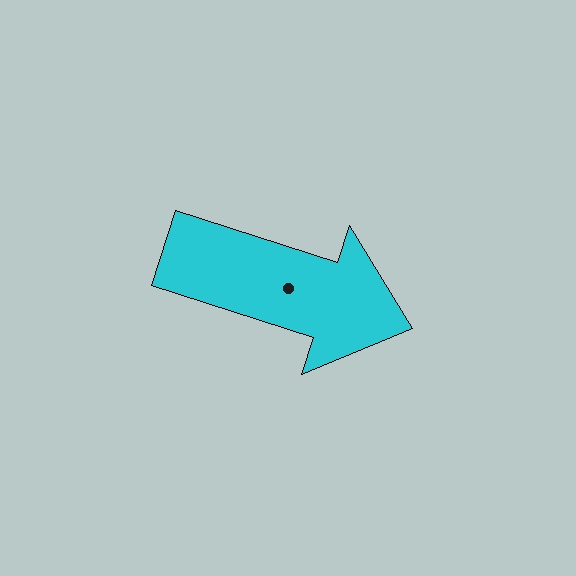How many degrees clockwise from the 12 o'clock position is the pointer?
Approximately 108 degrees.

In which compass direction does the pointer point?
East.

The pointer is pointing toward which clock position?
Roughly 4 o'clock.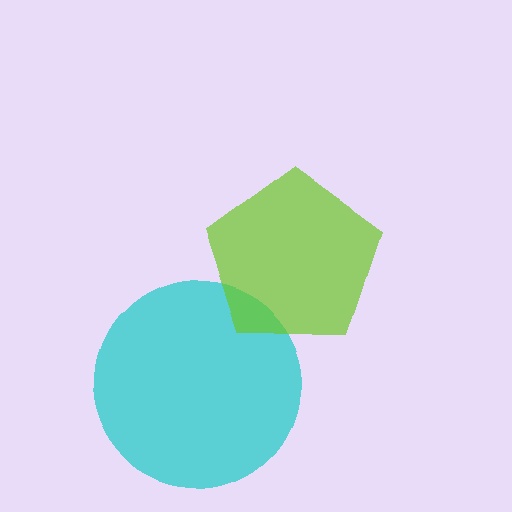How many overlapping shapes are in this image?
There are 2 overlapping shapes in the image.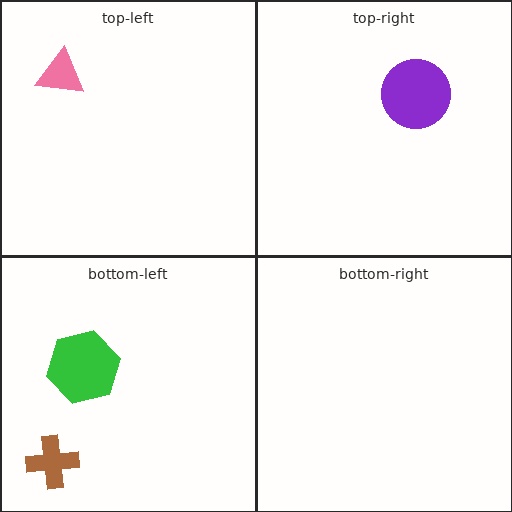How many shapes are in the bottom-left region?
2.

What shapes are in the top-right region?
The purple circle.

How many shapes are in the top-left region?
1.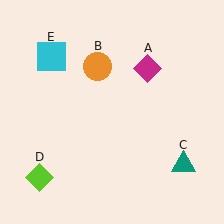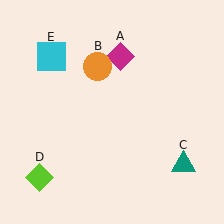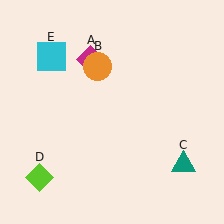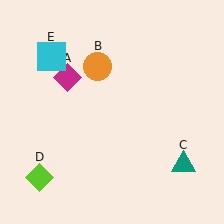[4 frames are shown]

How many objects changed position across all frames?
1 object changed position: magenta diamond (object A).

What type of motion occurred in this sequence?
The magenta diamond (object A) rotated counterclockwise around the center of the scene.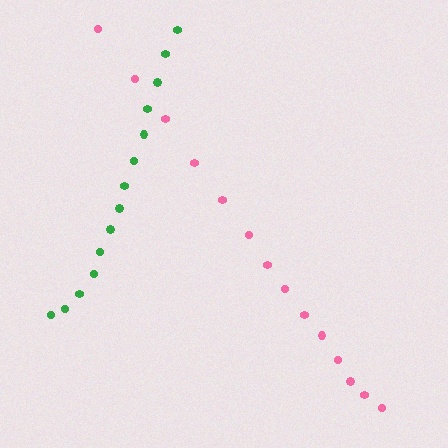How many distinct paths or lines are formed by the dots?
There are 2 distinct paths.